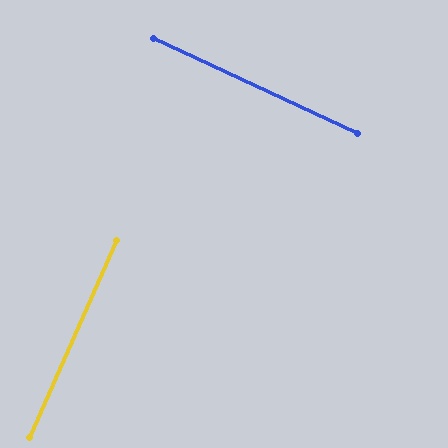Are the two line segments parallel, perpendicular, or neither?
Perpendicular — they meet at approximately 89°.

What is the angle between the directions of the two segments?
Approximately 89 degrees.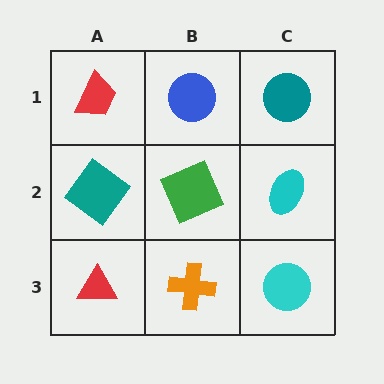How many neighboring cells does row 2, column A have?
3.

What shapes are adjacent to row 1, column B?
A green square (row 2, column B), a red trapezoid (row 1, column A), a teal circle (row 1, column C).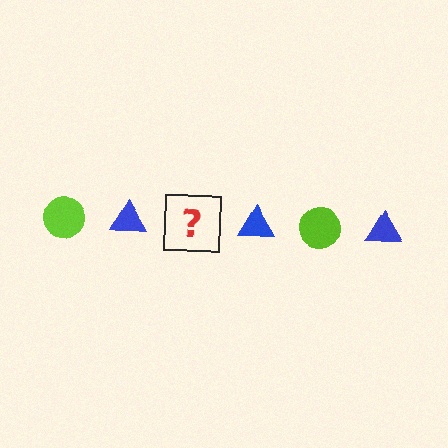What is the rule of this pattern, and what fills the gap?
The rule is that the pattern alternates between lime circle and blue triangle. The gap should be filled with a lime circle.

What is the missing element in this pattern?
The missing element is a lime circle.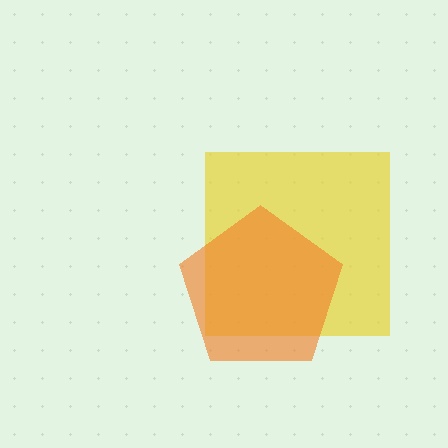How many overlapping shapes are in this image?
There are 2 overlapping shapes in the image.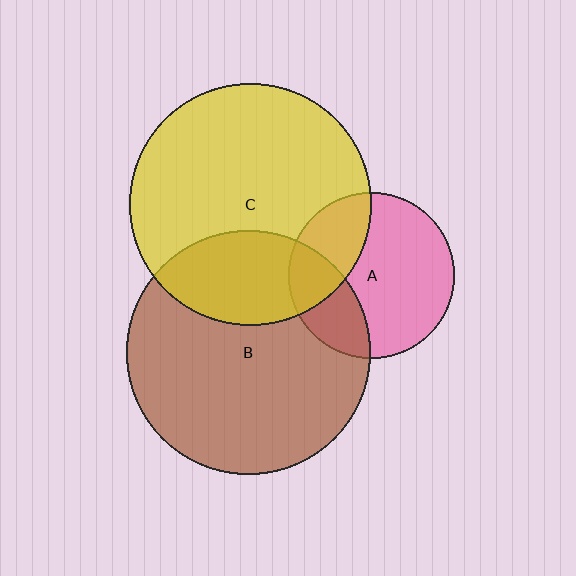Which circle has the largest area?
Circle B (brown).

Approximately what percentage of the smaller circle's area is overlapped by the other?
Approximately 30%.